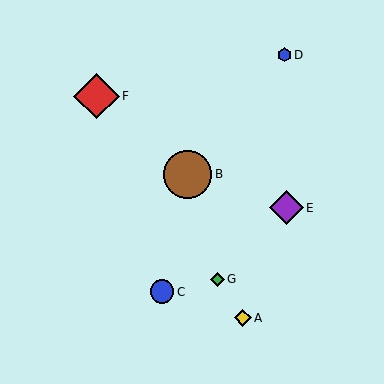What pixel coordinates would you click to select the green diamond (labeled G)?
Click at (217, 279) to select the green diamond G.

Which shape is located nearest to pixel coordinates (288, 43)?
The blue hexagon (labeled D) at (284, 55) is nearest to that location.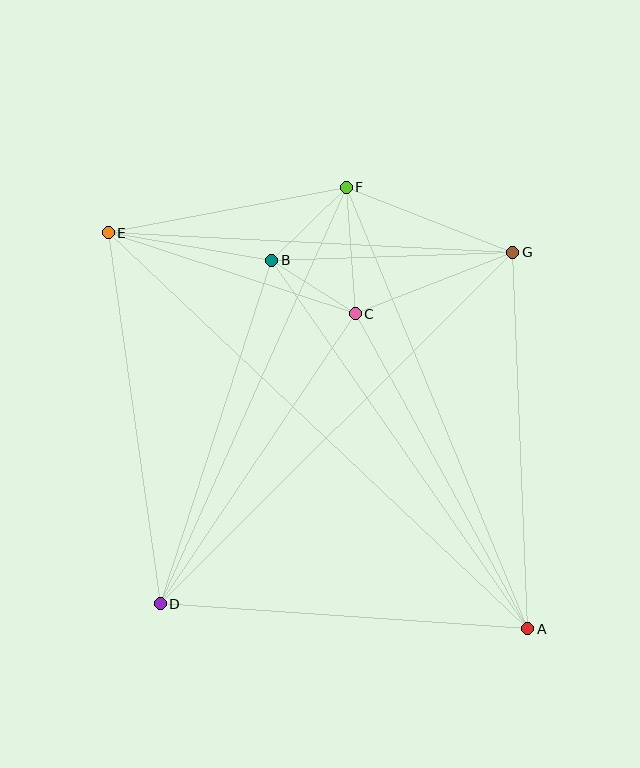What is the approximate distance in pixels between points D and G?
The distance between D and G is approximately 498 pixels.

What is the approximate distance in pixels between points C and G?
The distance between C and G is approximately 169 pixels.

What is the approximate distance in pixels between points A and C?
The distance between A and C is approximately 359 pixels.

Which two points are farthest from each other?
Points A and E are farthest from each other.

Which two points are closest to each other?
Points B and C are closest to each other.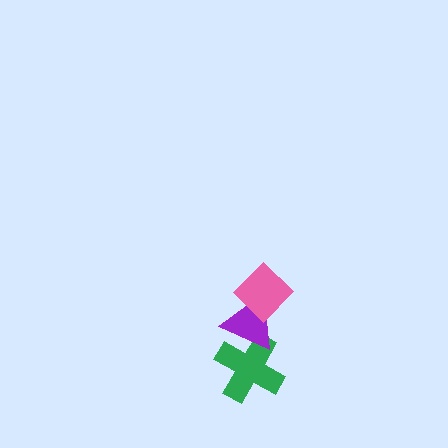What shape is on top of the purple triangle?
The pink diamond is on top of the purple triangle.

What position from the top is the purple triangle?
The purple triangle is 2nd from the top.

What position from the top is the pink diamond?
The pink diamond is 1st from the top.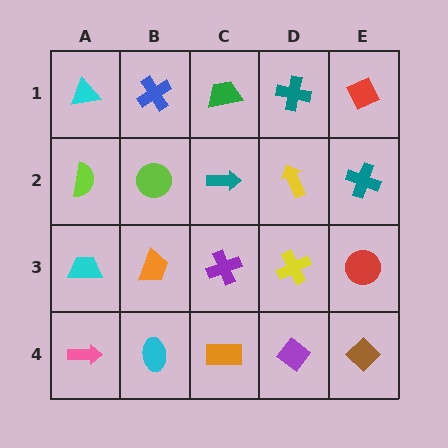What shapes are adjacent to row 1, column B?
A lime circle (row 2, column B), a cyan triangle (row 1, column A), a green trapezoid (row 1, column C).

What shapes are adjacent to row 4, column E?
A red circle (row 3, column E), a purple diamond (row 4, column D).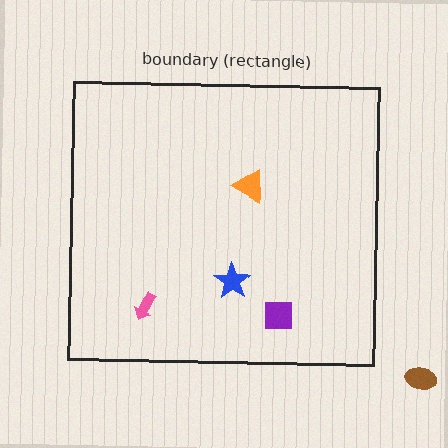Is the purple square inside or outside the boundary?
Inside.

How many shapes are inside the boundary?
4 inside, 1 outside.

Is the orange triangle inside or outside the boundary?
Inside.